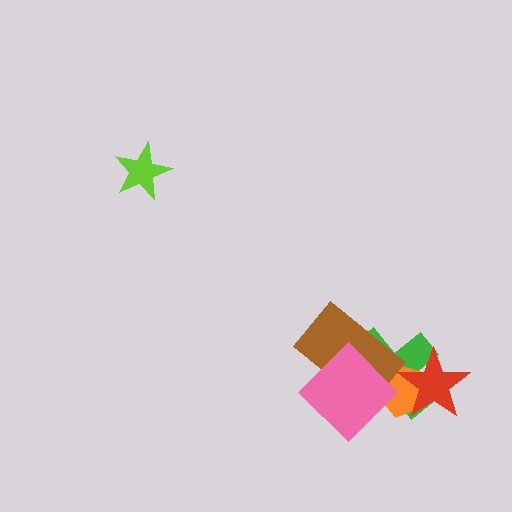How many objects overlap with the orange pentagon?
4 objects overlap with the orange pentagon.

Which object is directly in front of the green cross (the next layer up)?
The orange pentagon is directly in front of the green cross.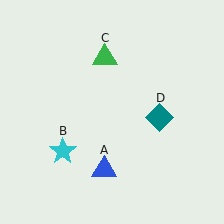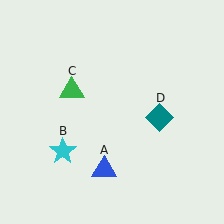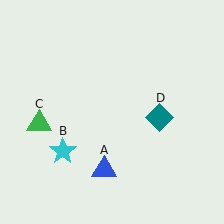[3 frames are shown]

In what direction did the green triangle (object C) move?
The green triangle (object C) moved down and to the left.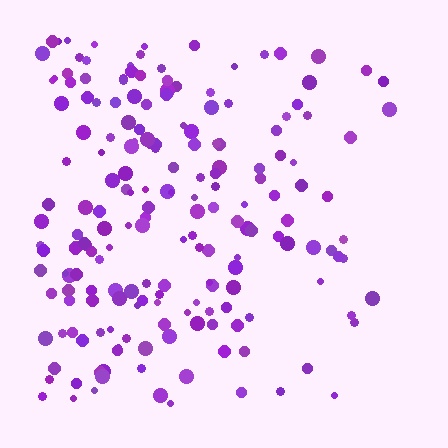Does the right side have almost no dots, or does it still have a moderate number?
Still a moderate number, just noticeably fewer than the left.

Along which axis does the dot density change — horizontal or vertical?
Horizontal.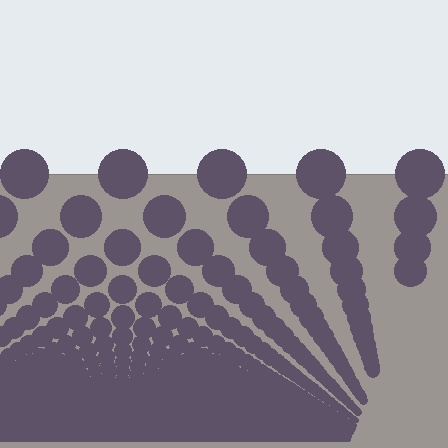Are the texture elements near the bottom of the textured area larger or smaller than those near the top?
Smaller. The gradient is inverted — elements near the bottom are smaller and denser.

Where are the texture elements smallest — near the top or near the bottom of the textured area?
Near the bottom.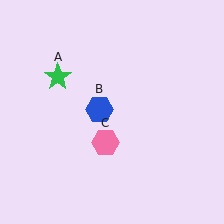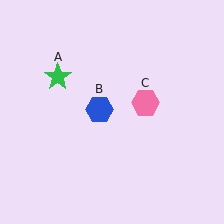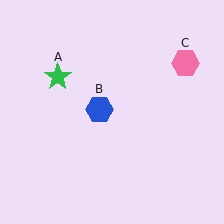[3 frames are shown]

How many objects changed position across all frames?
1 object changed position: pink hexagon (object C).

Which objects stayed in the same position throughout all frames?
Green star (object A) and blue hexagon (object B) remained stationary.